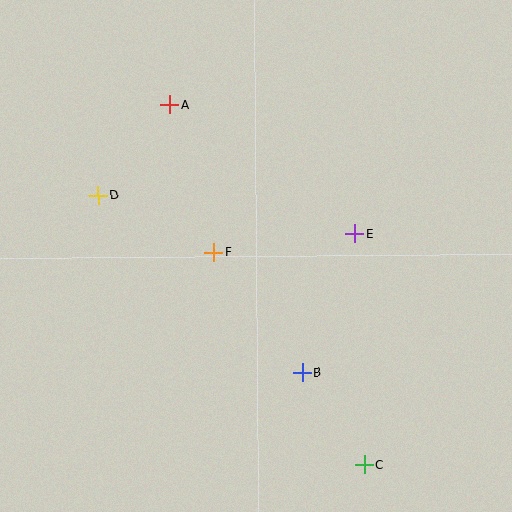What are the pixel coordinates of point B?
Point B is at (302, 372).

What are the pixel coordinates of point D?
Point D is at (98, 196).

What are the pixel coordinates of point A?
Point A is at (170, 104).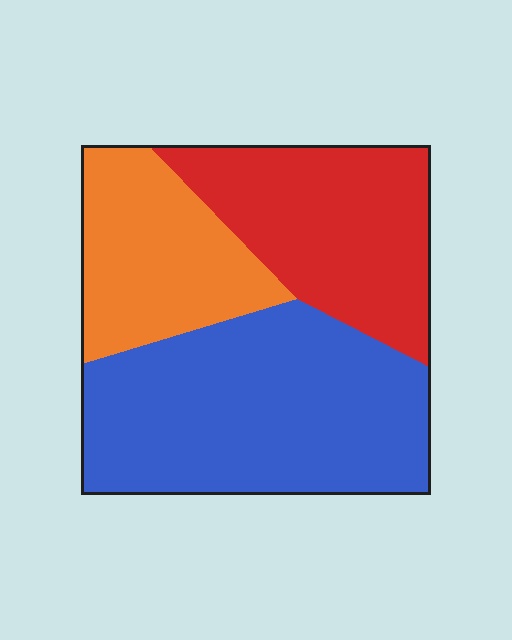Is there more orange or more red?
Red.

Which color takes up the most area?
Blue, at roughly 45%.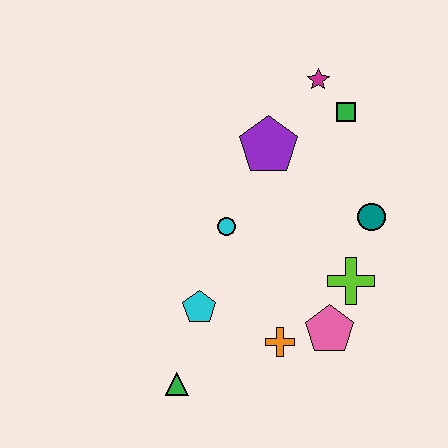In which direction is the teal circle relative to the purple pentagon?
The teal circle is to the right of the purple pentagon.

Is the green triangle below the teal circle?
Yes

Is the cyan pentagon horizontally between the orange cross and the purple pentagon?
No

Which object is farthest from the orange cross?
The magenta star is farthest from the orange cross.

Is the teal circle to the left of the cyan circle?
No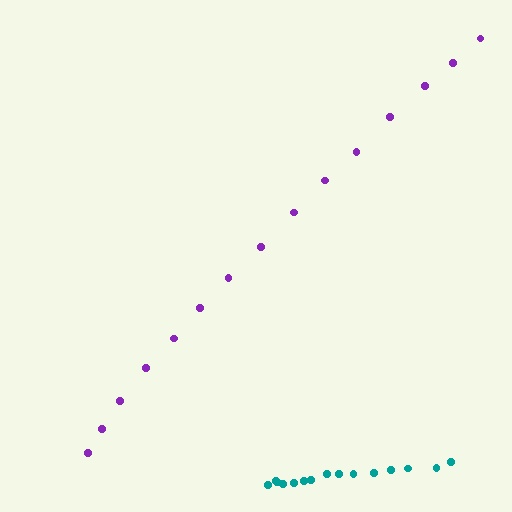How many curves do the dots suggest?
There are 2 distinct paths.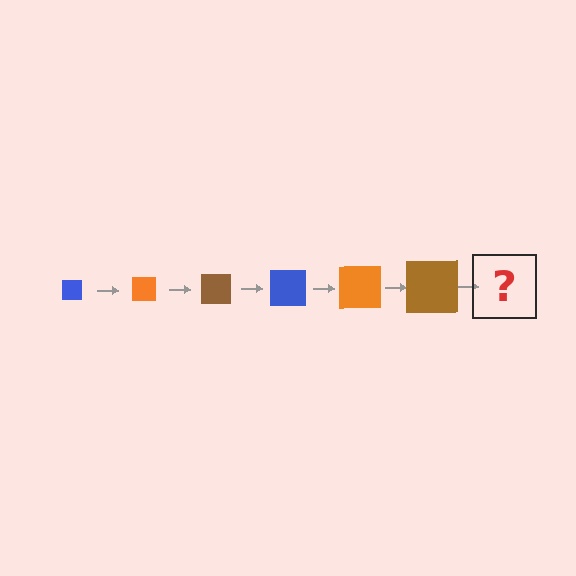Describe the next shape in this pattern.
It should be a blue square, larger than the previous one.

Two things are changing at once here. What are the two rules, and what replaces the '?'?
The two rules are that the square grows larger each step and the color cycles through blue, orange, and brown. The '?' should be a blue square, larger than the previous one.